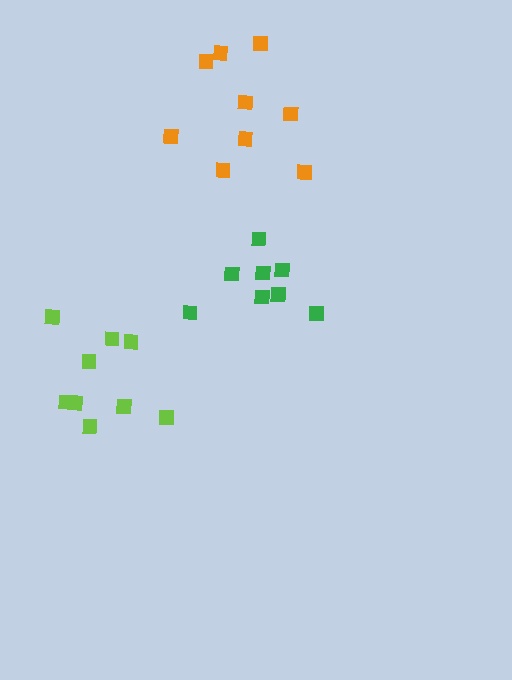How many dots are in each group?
Group 1: 8 dots, Group 2: 9 dots, Group 3: 9 dots (26 total).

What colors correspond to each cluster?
The clusters are colored: green, orange, lime.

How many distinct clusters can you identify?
There are 3 distinct clusters.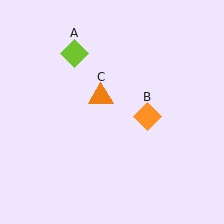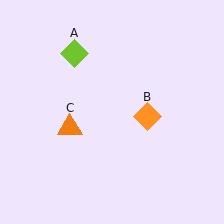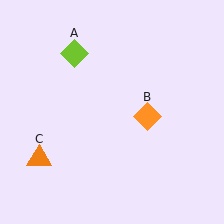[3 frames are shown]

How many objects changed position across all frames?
1 object changed position: orange triangle (object C).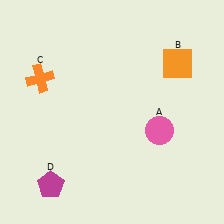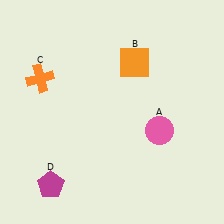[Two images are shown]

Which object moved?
The orange square (B) moved left.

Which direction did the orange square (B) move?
The orange square (B) moved left.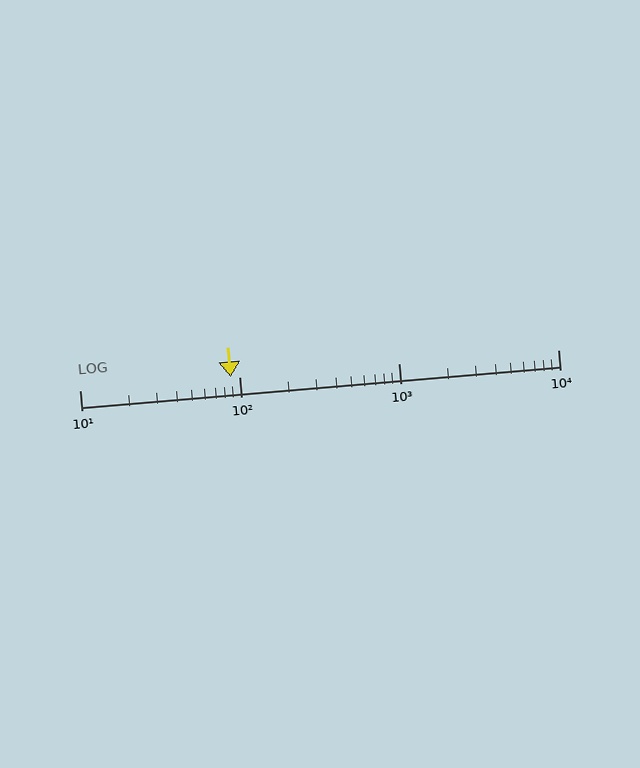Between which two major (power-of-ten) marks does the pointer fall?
The pointer is between 10 and 100.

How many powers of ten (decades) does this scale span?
The scale spans 3 decades, from 10 to 10000.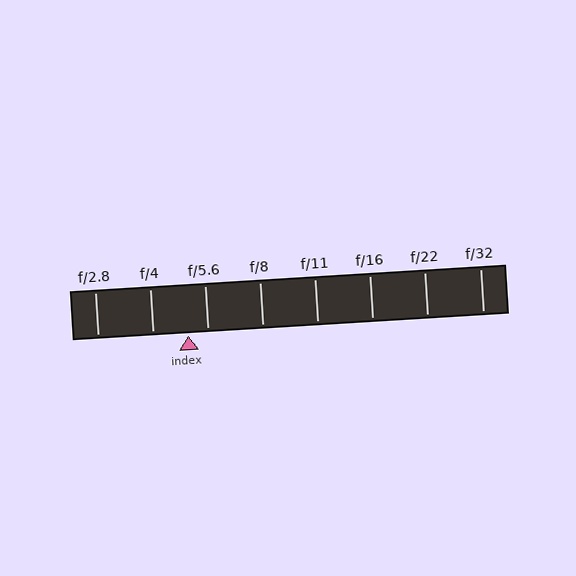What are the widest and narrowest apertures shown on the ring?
The widest aperture shown is f/2.8 and the narrowest is f/32.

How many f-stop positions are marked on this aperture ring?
There are 8 f-stop positions marked.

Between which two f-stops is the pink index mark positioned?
The index mark is between f/4 and f/5.6.